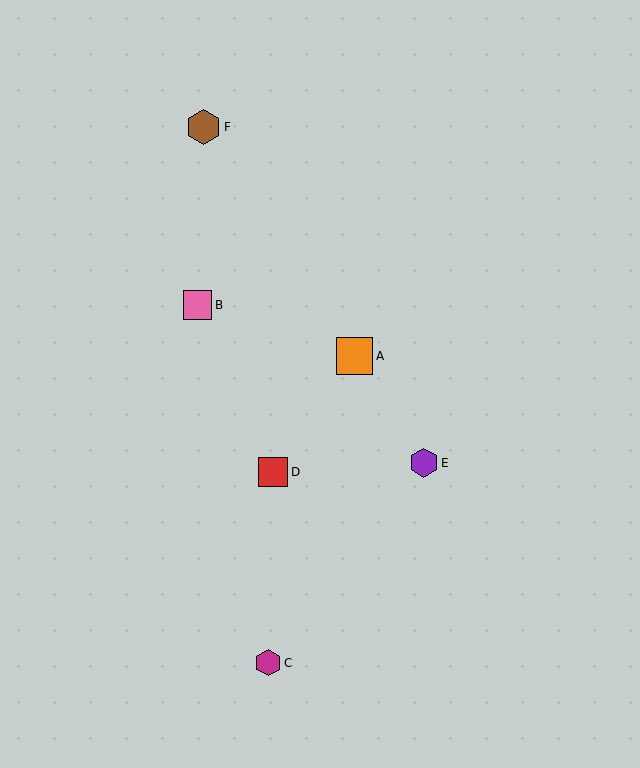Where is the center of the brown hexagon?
The center of the brown hexagon is at (204, 127).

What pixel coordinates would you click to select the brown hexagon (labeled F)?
Click at (204, 127) to select the brown hexagon F.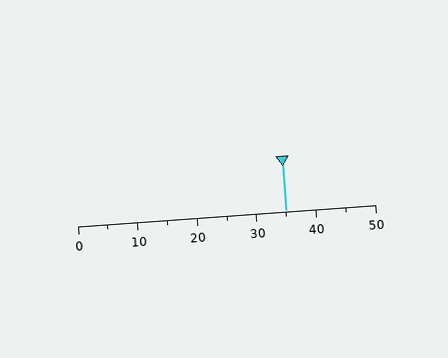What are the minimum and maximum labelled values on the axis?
The axis runs from 0 to 50.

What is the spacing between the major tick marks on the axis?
The major ticks are spaced 10 apart.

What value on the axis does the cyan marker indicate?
The marker indicates approximately 35.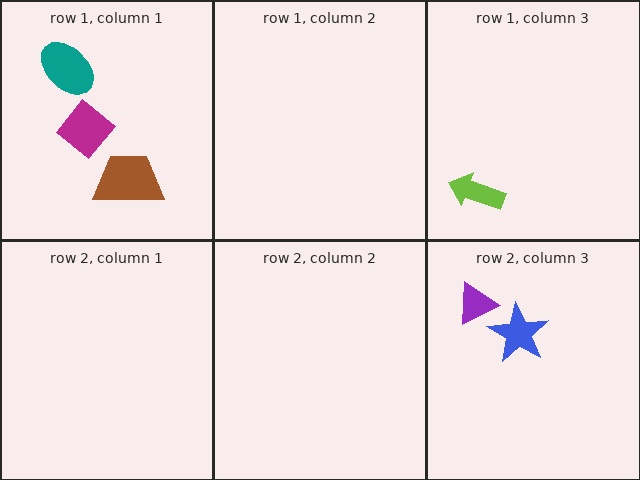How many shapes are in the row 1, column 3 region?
1.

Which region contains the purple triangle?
The row 2, column 3 region.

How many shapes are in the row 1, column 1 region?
3.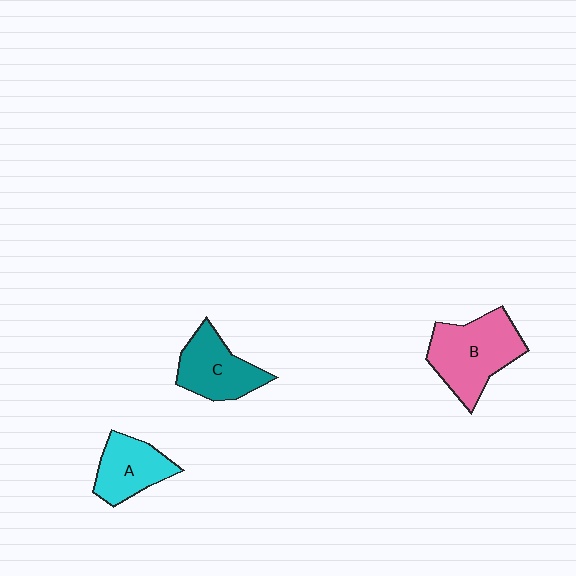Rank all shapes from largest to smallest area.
From largest to smallest: B (pink), C (teal), A (cyan).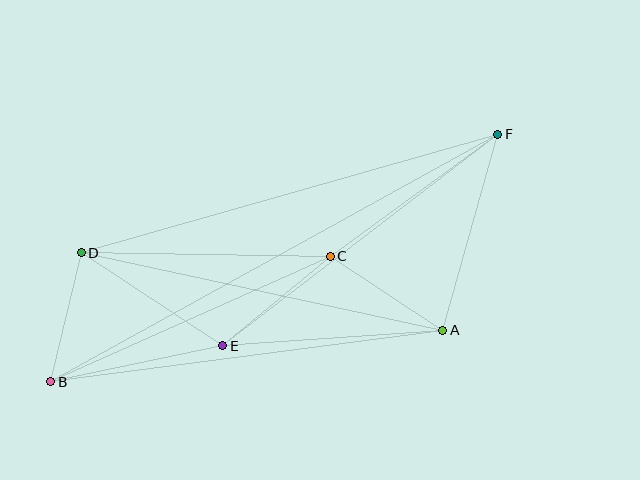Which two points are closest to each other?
Points B and D are closest to each other.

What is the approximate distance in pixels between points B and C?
The distance between B and C is approximately 306 pixels.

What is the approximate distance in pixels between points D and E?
The distance between D and E is approximately 169 pixels.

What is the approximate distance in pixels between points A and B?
The distance between A and B is approximately 395 pixels.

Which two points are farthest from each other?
Points B and F are farthest from each other.